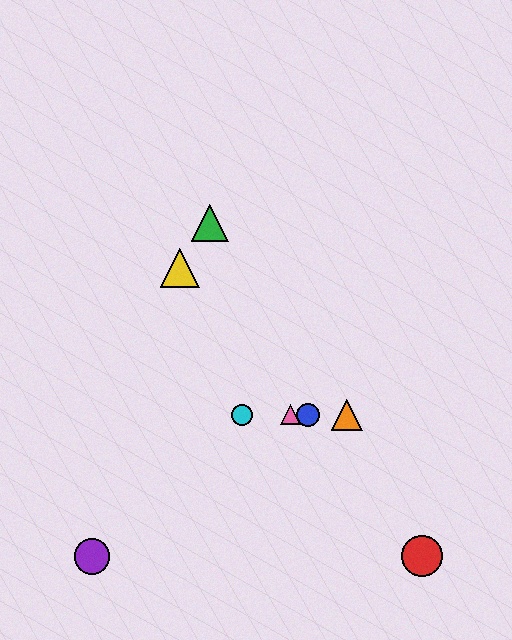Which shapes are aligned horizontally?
The blue circle, the orange triangle, the cyan circle, the pink triangle are aligned horizontally.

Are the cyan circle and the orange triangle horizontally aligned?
Yes, both are at y≈415.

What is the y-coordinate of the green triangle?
The green triangle is at y≈223.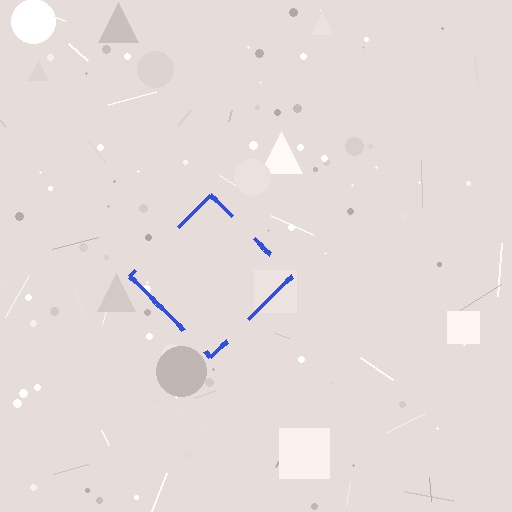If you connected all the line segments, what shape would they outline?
They would outline a diamond.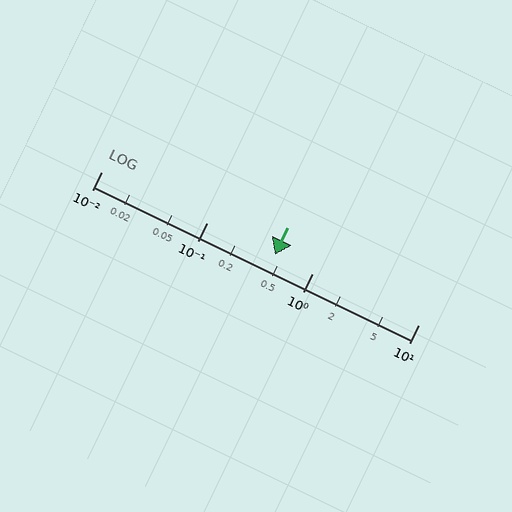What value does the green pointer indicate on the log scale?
The pointer indicates approximately 0.44.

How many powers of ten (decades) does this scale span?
The scale spans 3 decades, from 0.01 to 10.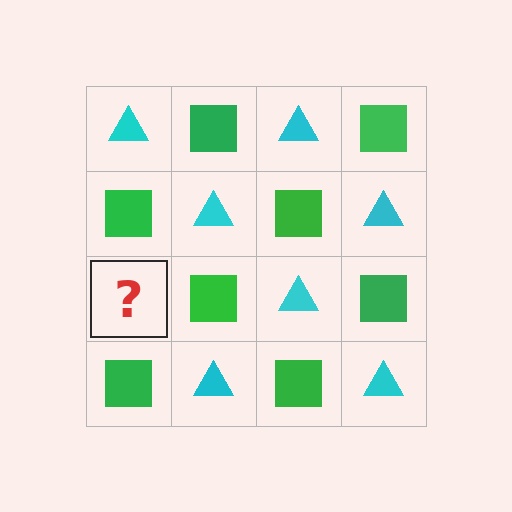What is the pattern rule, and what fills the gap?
The rule is that it alternates cyan triangle and green square in a checkerboard pattern. The gap should be filled with a cyan triangle.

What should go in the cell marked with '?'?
The missing cell should contain a cyan triangle.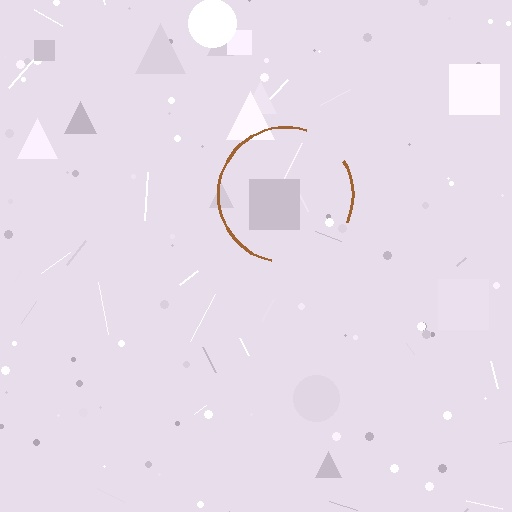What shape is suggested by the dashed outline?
The dashed outline suggests a circle.